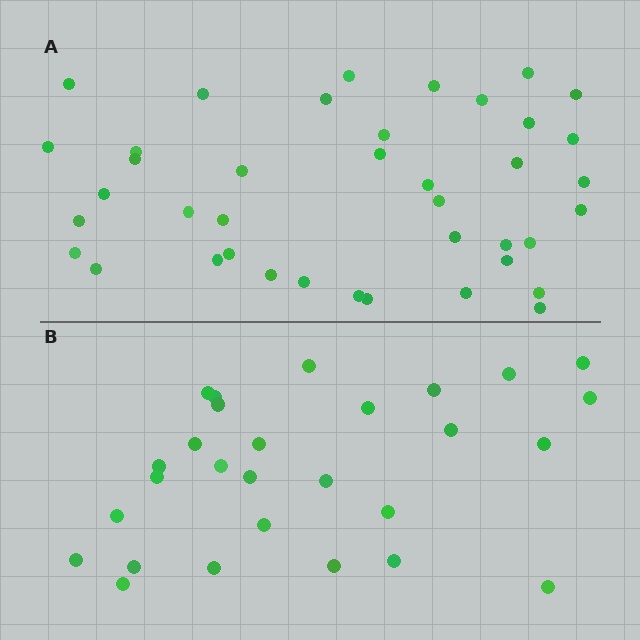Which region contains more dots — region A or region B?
Region A (the top region) has more dots.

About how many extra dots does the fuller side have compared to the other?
Region A has roughly 12 or so more dots than region B.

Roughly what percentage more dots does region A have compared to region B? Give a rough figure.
About 45% more.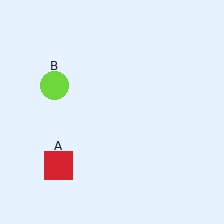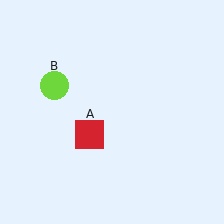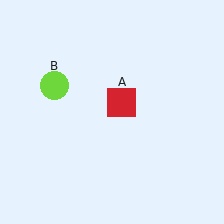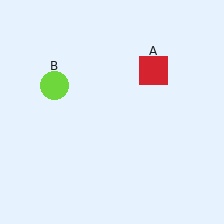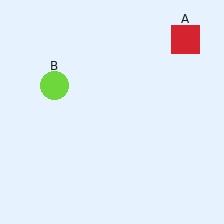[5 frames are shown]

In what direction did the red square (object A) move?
The red square (object A) moved up and to the right.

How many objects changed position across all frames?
1 object changed position: red square (object A).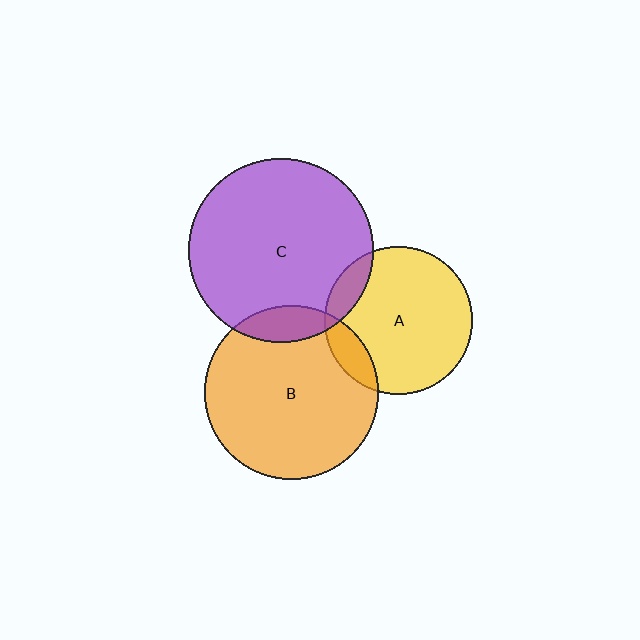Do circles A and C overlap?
Yes.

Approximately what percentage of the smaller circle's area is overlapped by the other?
Approximately 10%.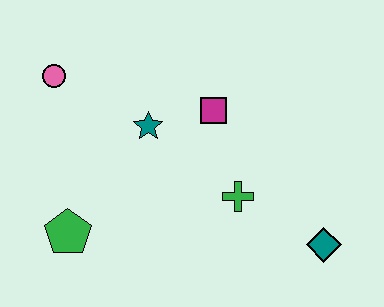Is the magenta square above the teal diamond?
Yes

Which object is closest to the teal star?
The magenta square is closest to the teal star.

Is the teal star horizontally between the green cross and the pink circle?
Yes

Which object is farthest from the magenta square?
The green pentagon is farthest from the magenta square.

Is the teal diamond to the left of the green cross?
No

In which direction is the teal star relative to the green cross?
The teal star is to the left of the green cross.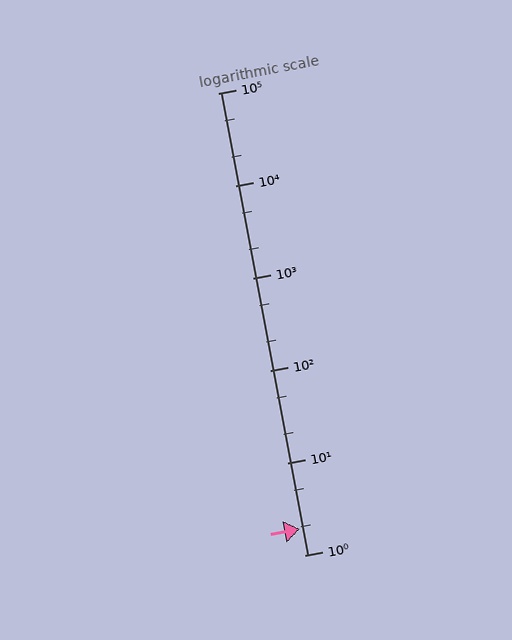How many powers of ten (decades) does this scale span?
The scale spans 5 decades, from 1 to 100000.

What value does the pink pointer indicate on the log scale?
The pointer indicates approximately 1.9.